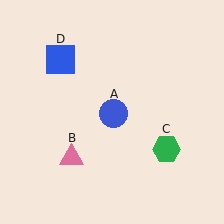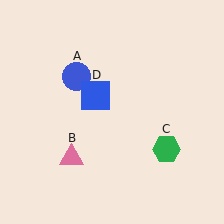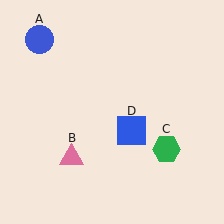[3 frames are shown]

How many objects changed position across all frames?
2 objects changed position: blue circle (object A), blue square (object D).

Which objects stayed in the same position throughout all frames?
Pink triangle (object B) and green hexagon (object C) remained stationary.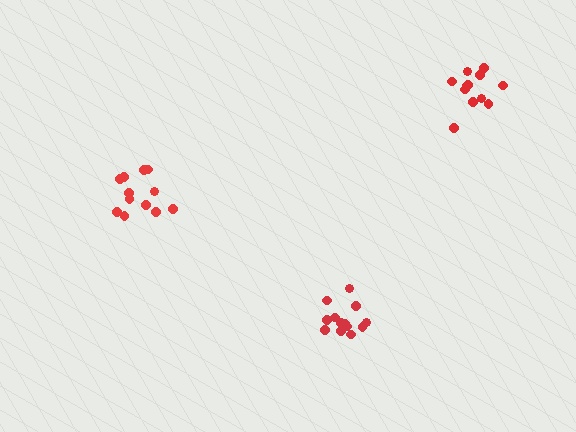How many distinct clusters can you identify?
There are 3 distinct clusters.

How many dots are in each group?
Group 1: 12 dots, Group 2: 13 dots, Group 3: 12 dots (37 total).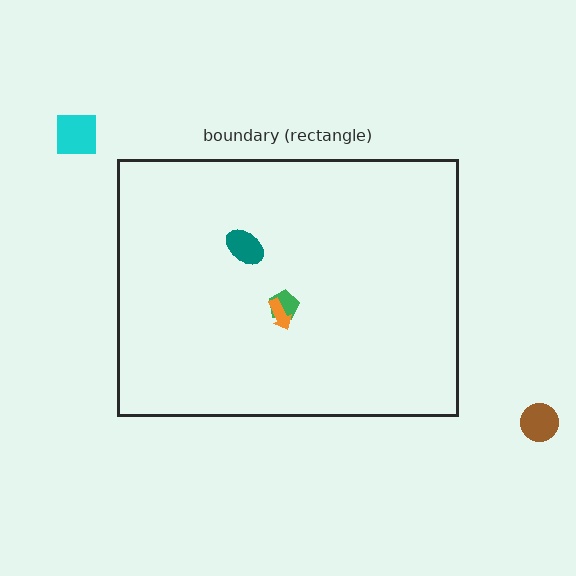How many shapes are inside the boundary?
3 inside, 2 outside.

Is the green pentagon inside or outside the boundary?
Inside.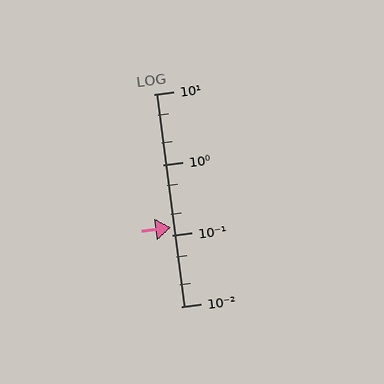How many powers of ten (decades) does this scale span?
The scale spans 3 decades, from 0.01 to 10.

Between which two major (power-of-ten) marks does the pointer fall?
The pointer is between 0.1 and 1.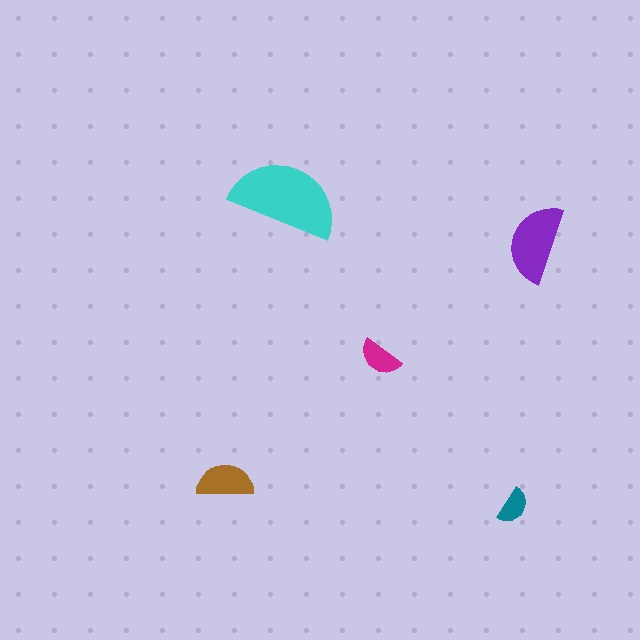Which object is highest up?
The cyan semicircle is topmost.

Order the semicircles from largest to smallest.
the cyan one, the purple one, the brown one, the magenta one, the teal one.